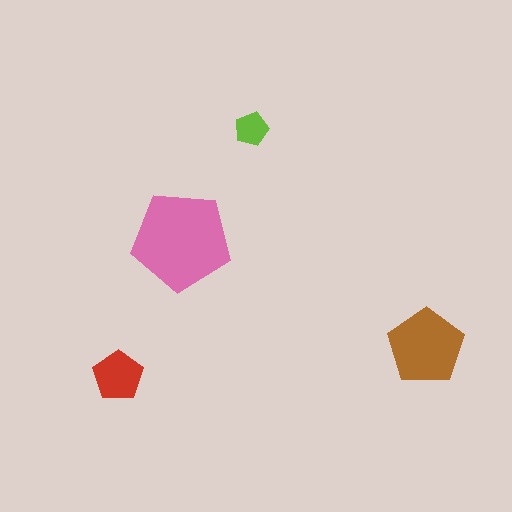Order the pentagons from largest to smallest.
the pink one, the brown one, the red one, the lime one.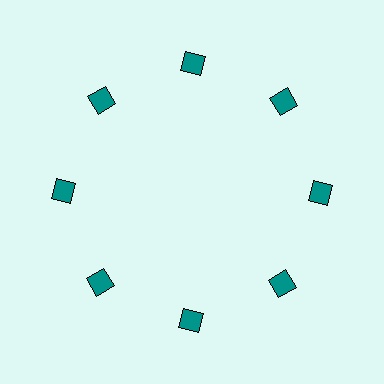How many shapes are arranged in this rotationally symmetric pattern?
There are 8 shapes, arranged in 8 groups of 1.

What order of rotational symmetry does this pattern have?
This pattern has 8-fold rotational symmetry.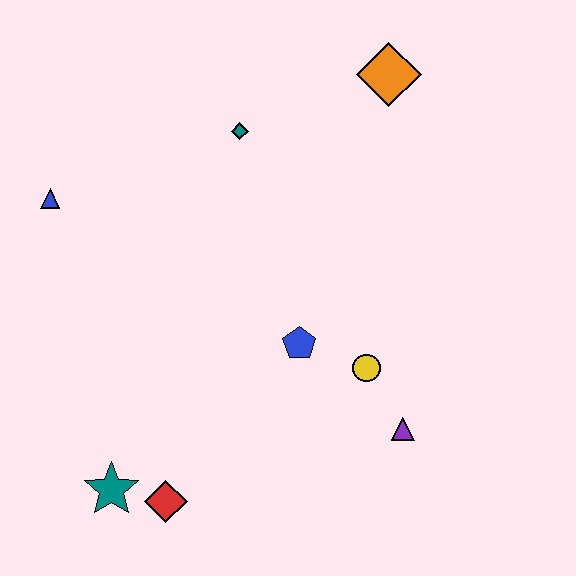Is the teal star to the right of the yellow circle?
No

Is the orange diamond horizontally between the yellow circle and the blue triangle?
No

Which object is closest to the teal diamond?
The orange diamond is closest to the teal diamond.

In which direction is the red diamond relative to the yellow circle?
The red diamond is to the left of the yellow circle.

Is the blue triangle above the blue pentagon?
Yes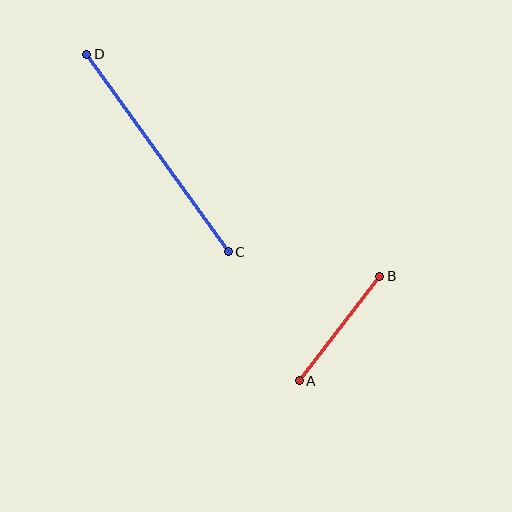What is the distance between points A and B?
The distance is approximately 132 pixels.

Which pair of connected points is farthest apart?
Points C and D are farthest apart.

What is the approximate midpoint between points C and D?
The midpoint is at approximately (158, 153) pixels.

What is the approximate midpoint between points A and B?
The midpoint is at approximately (339, 328) pixels.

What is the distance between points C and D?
The distance is approximately 243 pixels.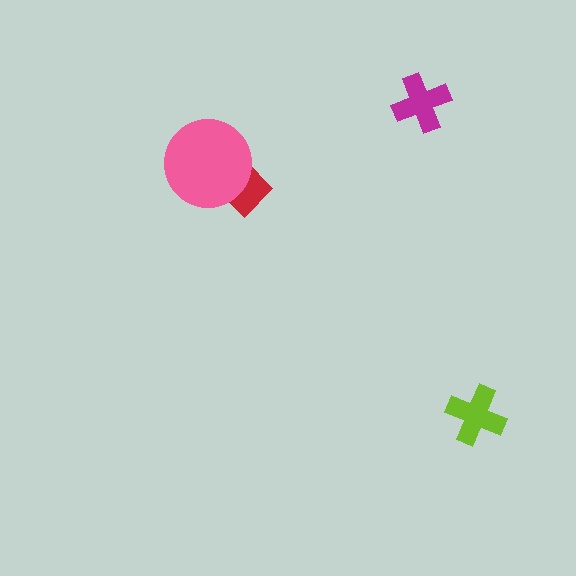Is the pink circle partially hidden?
No, no other shape covers it.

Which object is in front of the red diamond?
The pink circle is in front of the red diamond.